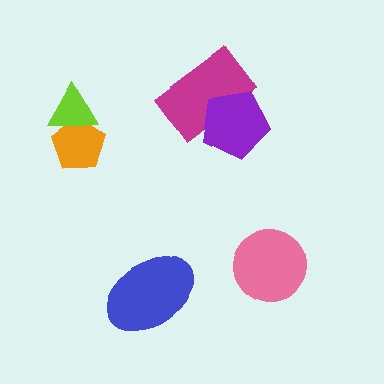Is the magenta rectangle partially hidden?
Yes, it is partially covered by another shape.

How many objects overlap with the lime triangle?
1 object overlaps with the lime triangle.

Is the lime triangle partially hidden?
No, no other shape covers it.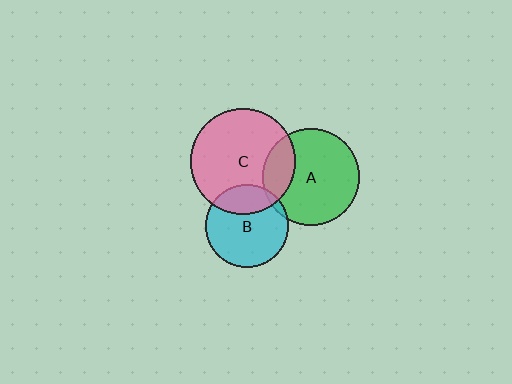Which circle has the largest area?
Circle C (pink).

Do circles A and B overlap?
Yes.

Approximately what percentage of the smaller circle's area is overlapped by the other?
Approximately 5%.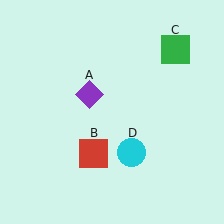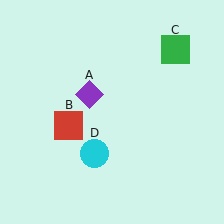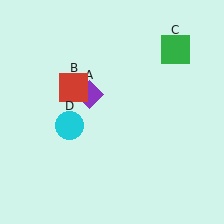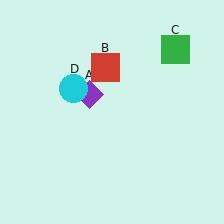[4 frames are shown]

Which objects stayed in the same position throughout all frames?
Purple diamond (object A) and green square (object C) remained stationary.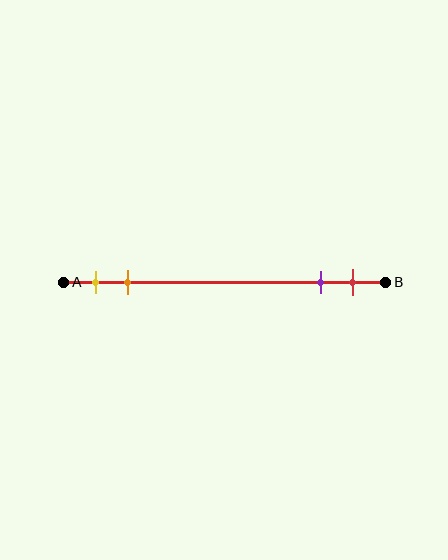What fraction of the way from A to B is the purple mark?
The purple mark is approximately 80% (0.8) of the way from A to B.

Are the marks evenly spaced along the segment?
No, the marks are not evenly spaced.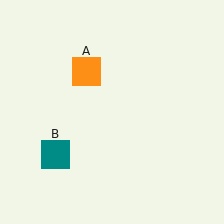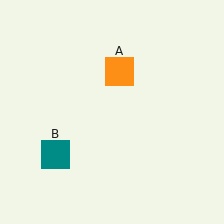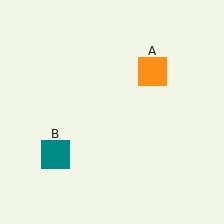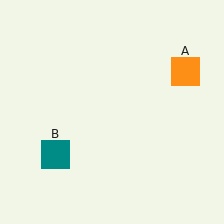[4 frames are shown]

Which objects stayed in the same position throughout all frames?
Teal square (object B) remained stationary.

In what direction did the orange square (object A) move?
The orange square (object A) moved right.